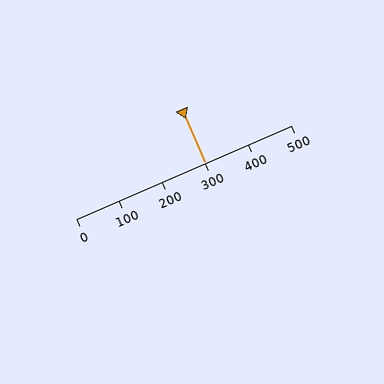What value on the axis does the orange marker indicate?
The marker indicates approximately 300.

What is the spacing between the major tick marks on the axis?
The major ticks are spaced 100 apart.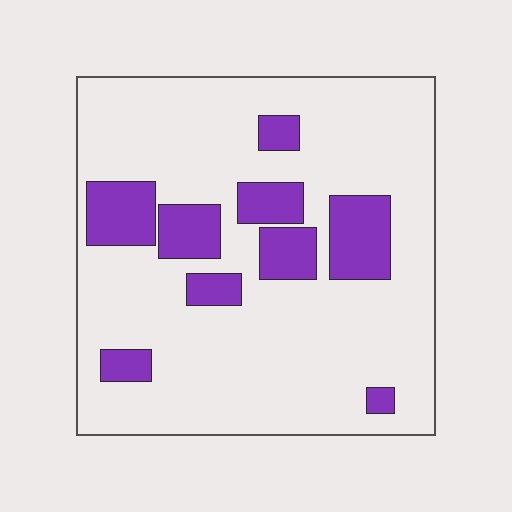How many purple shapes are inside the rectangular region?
9.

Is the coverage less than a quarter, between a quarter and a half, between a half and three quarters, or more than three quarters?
Less than a quarter.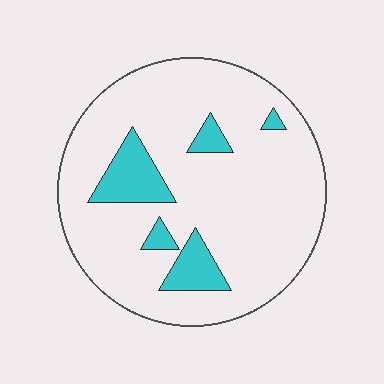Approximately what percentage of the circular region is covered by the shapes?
Approximately 15%.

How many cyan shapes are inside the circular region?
5.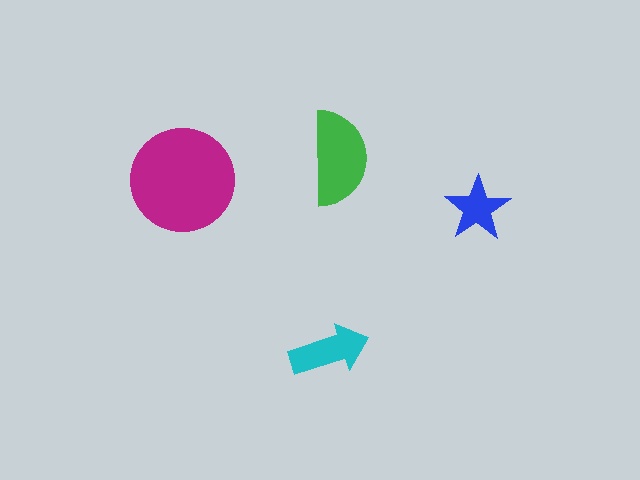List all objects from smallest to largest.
The blue star, the cyan arrow, the green semicircle, the magenta circle.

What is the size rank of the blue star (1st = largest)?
4th.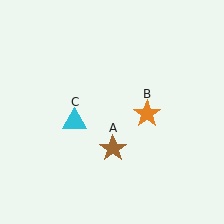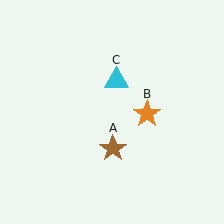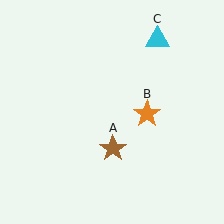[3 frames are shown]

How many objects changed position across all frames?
1 object changed position: cyan triangle (object C).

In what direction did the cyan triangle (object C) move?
The cyan triangle (object C) moved up and to the right.